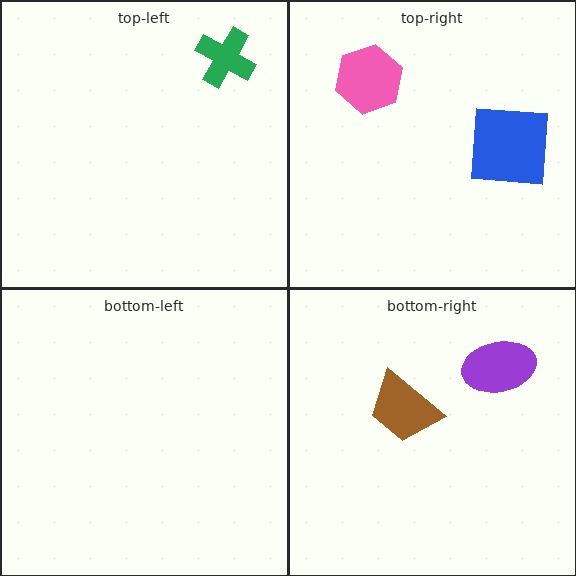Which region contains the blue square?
The top-right region.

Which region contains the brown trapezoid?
The bottom-right region.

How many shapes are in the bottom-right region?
2.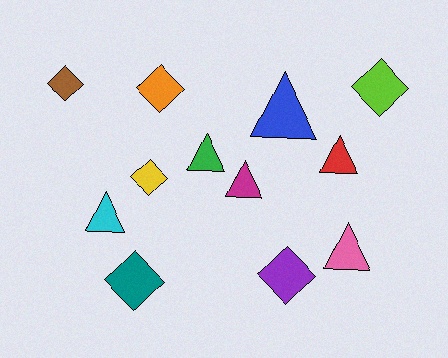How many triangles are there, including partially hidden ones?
There are 6 triangles.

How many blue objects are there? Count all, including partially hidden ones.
There is 1 blue object.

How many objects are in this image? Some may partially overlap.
There are 12 objects.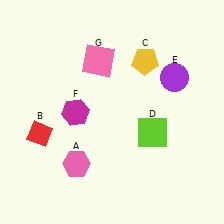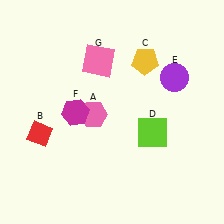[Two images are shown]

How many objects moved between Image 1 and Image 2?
1 object moved between the two images.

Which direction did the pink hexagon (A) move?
The pink hexagon (A) moved up.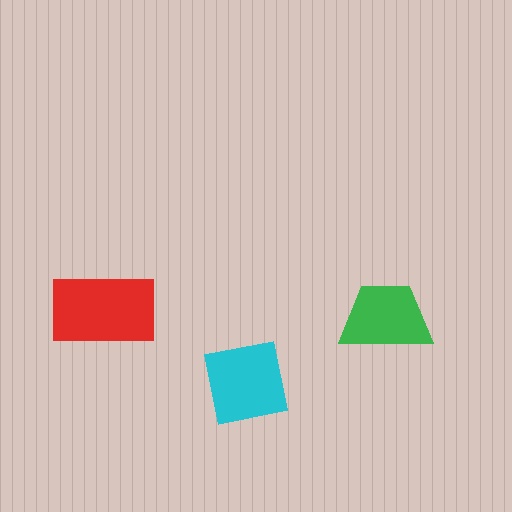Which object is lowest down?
The cyan square is bottommost.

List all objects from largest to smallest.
The red rectangle, the cyan square, the green trapezoid.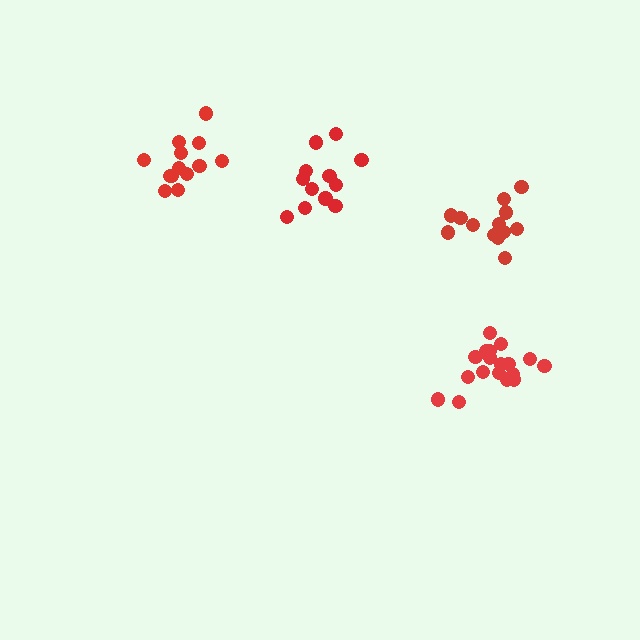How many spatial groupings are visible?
There are 4 spatial groupings.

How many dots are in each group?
Group 1: 13 dots, Group 2: 18 dots, Group 3: 13 dots, Group 4: 12 dots (56 total).